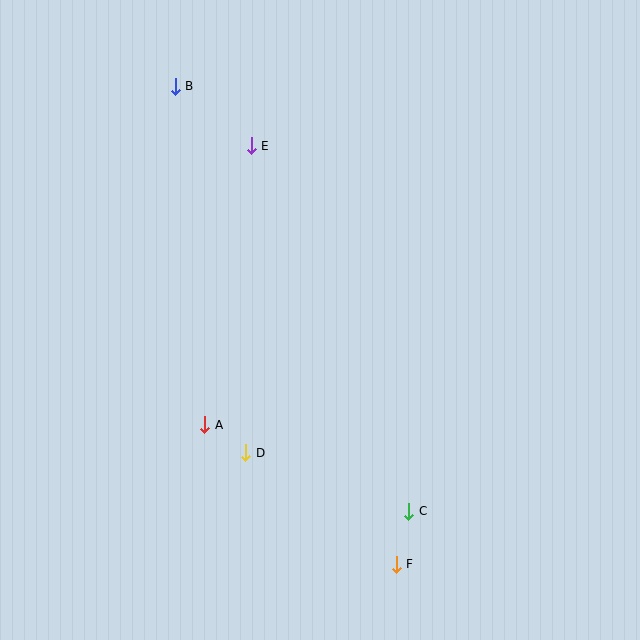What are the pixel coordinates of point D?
Point D is at (246, 453).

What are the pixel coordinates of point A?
Point A is at (205, 425).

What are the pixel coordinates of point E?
Point E is at (251, 146).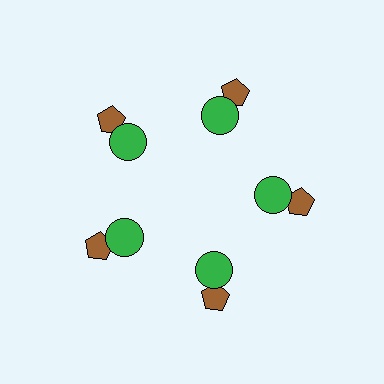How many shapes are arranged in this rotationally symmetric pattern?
There are 10 shapes, arranged in 5 groups of 2.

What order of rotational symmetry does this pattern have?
This pattern has 5-fold rotational symmetry.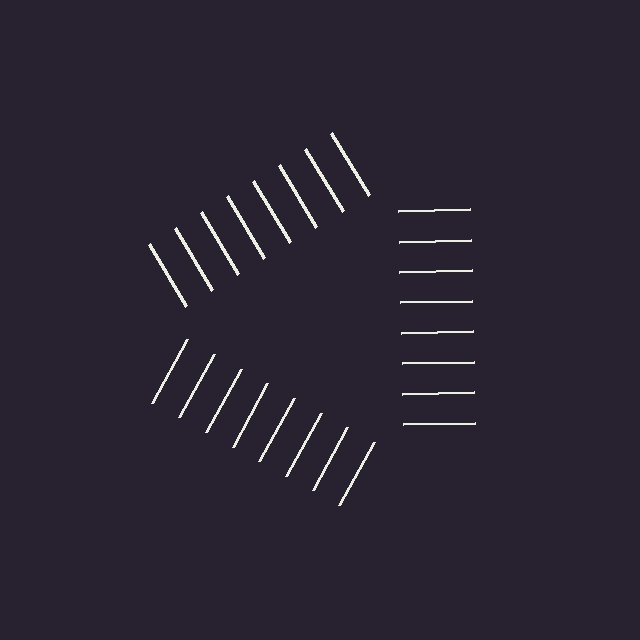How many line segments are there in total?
24 — 8 along each of the 3 edges.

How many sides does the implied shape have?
3 sides — the line-ends trace a triangle.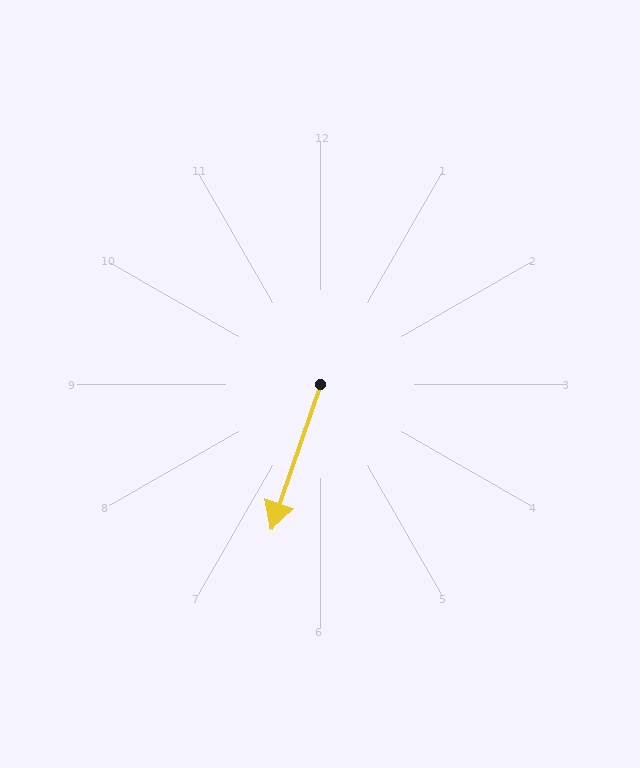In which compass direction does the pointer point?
South.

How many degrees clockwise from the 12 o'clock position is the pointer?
Approximately 199 degrees.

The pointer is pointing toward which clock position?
Roughly 7 o'clock.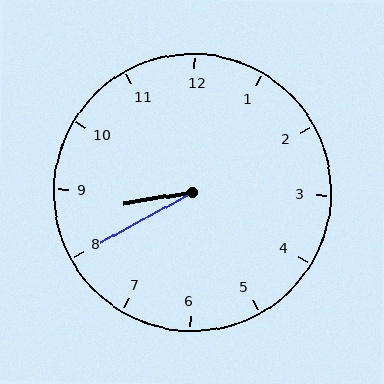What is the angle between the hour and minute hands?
Approximately 20 degrees.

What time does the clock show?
8:40.